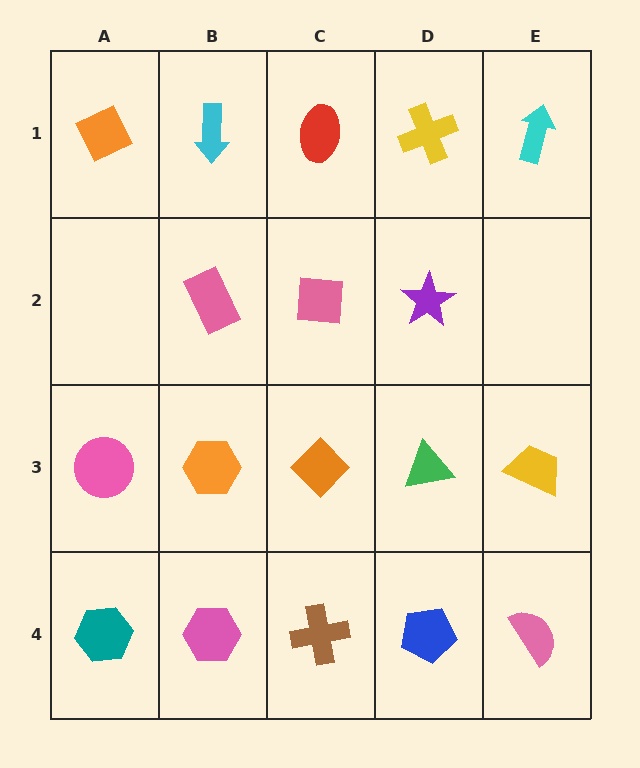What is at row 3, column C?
An orange diamond.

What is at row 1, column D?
A yellow cross.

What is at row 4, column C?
A brown cross.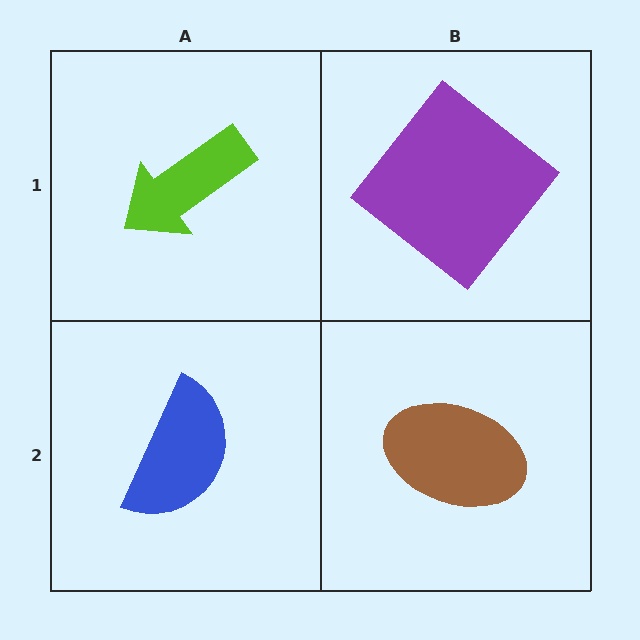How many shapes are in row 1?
2 shapes.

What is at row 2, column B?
A brown ellipse.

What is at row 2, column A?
A blue semicircle.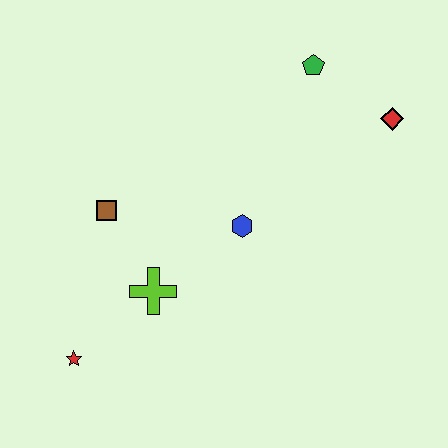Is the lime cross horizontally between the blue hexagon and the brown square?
Yes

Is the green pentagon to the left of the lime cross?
No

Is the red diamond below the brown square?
No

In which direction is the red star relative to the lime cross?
The red star is to the left of the lime cross.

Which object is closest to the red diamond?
The green pentagon is closest to the red diamond.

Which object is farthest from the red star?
The red diamond is farthest from the red star.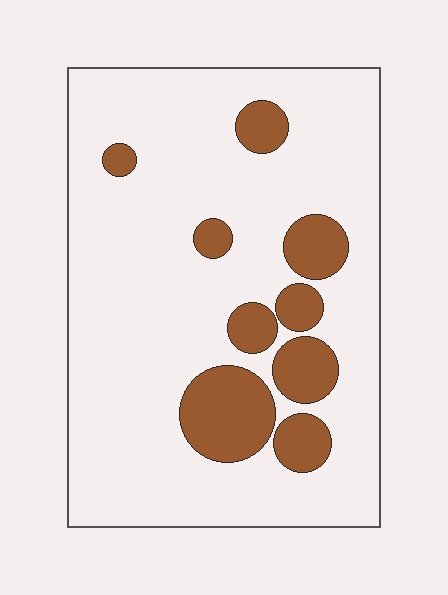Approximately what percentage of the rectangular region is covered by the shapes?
Approximately 20%.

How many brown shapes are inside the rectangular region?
9.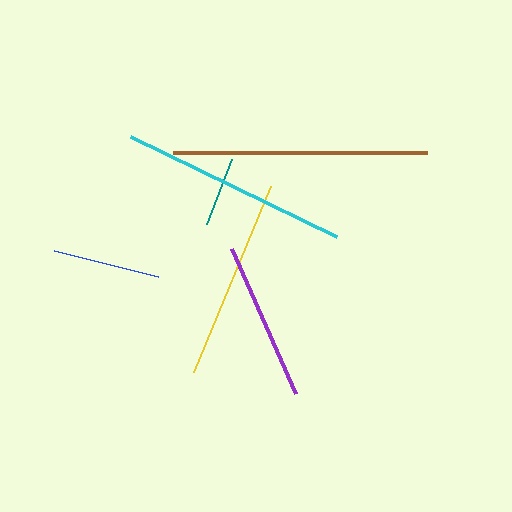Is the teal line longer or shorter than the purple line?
The purple line is longer than the teal line.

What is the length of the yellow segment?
The yellow segment is approximately 201 pixels long.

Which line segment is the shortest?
The teal line is the shortest at approximately 69 pixels.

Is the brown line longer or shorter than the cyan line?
The brown line is longer than the cyan line.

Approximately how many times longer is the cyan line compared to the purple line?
The cyan line is approximately 1.4 times the length of the purple line.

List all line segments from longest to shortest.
From longest to shortest: brown, cyan, yellow, purple, blue, teal.